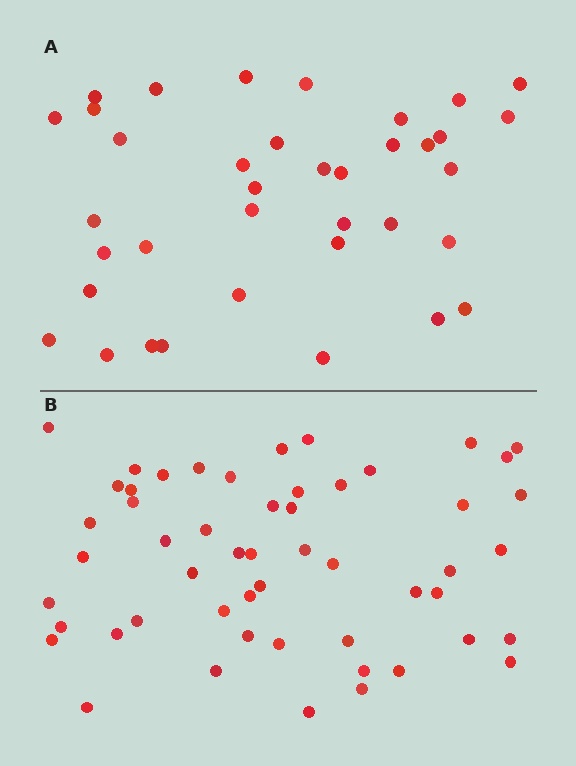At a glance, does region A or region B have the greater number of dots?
Region B (the bottom region) has more dots.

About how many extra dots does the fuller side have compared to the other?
Region B has approximately 15 more dots than region A.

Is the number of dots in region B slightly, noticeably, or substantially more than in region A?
Region B has noticeably more, but not dramatically so. The ratio is roughly 1.4 to 1.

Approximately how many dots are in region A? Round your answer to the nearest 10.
About 40 dots. (The exact count is 37, which rounds to 40.)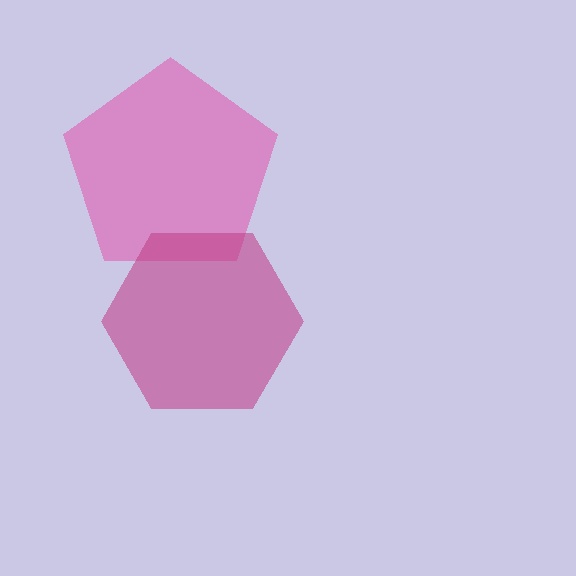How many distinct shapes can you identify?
There are 2 distinct shapes: a pink pentagon, a magenta hexagon.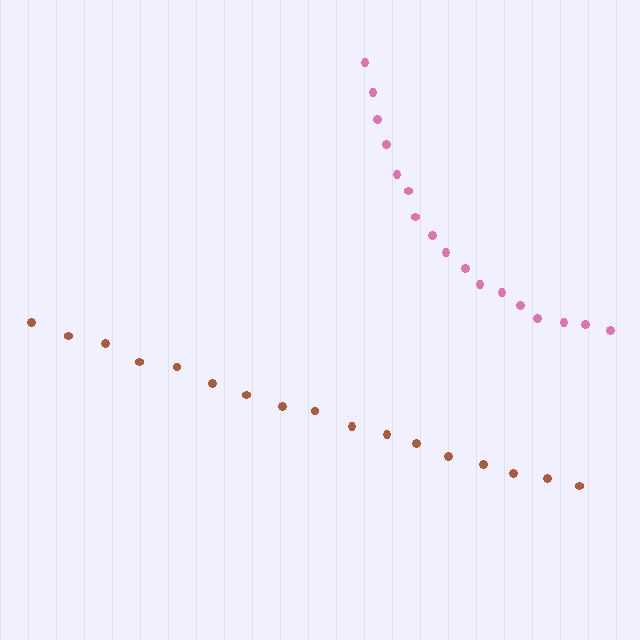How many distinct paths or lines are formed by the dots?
There are 2 distinct paths.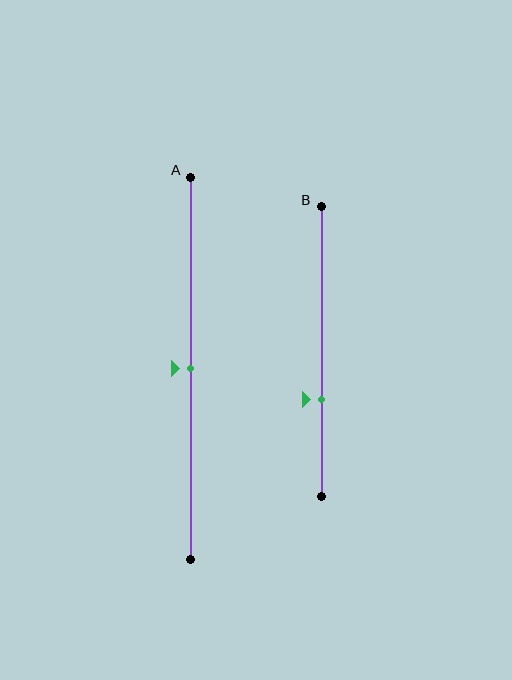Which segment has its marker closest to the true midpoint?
Segment A has its marker closest to the true midpoint.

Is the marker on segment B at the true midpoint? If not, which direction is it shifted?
No, the marker on segment B is shifted downward by about 16% of the segment length.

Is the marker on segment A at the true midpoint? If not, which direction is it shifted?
Yes, the marker on segment A is at the true midpoint.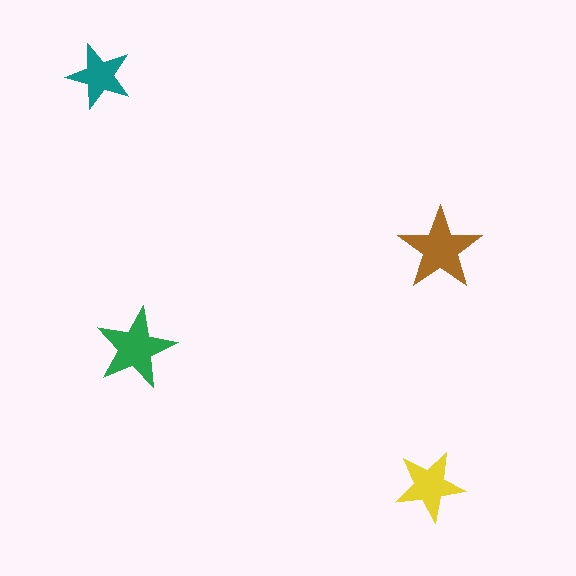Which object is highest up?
The teal star is topmost.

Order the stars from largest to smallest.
the brown one, the green one, the yellow one, the teal one.